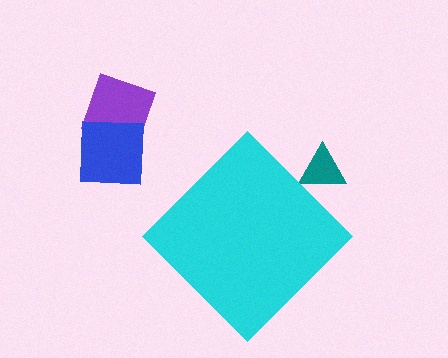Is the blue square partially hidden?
No, the blue square is fully visible.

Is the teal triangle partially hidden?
Yes, the teal triangle is partially hidden behind the cyan diamond.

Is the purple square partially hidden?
No, the purple square is fully visible.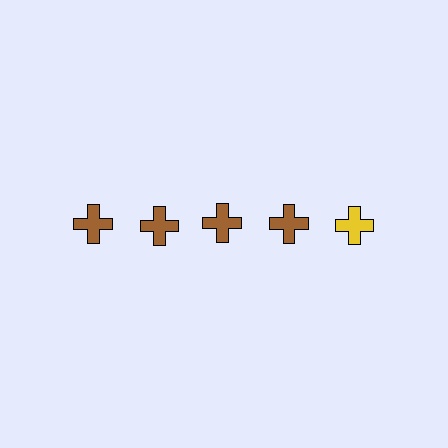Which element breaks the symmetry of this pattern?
The yellow cross in the top row, rightmost column breaks the symmetry. All other shapes are brown crosses.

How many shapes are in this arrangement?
There are 5 shapes arranged in a grid pattern.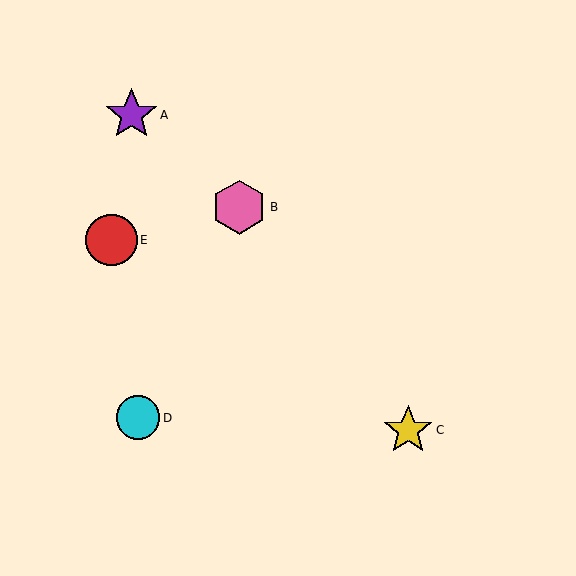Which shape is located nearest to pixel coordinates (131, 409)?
The cyan circle (labeled D) at (138, 418) is nearest to that location.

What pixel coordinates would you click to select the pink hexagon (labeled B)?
Click at (239, 207) to select the pink hexagon B.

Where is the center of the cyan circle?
The center of the cyan circle is at (138, 418).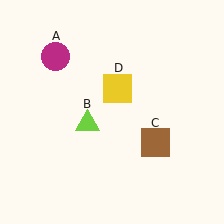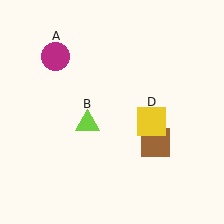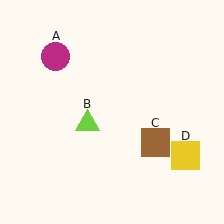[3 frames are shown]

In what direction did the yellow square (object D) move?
The yellow square (object D) moved down and to the right.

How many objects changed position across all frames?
1 object changed position: yellow square (object D).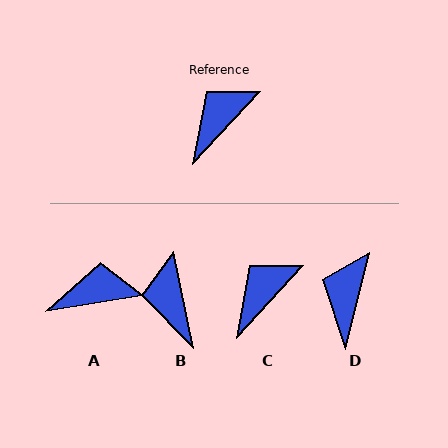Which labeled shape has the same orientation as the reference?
C.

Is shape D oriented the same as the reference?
No, it is off by about 29 degrees.